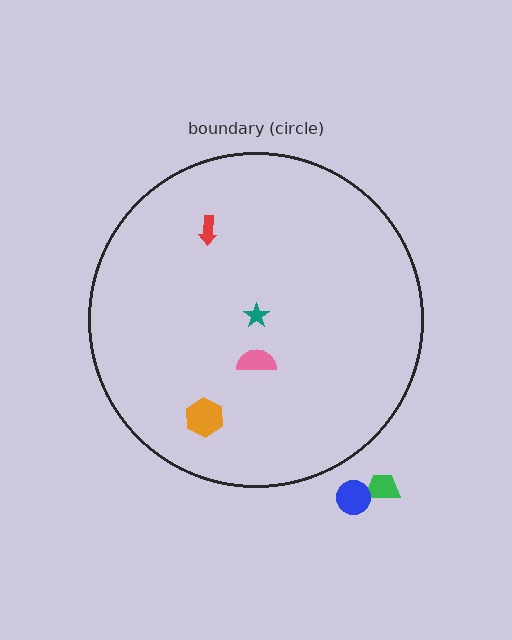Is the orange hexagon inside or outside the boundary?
Inside.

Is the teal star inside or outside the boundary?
Inside.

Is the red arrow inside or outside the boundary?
Inside.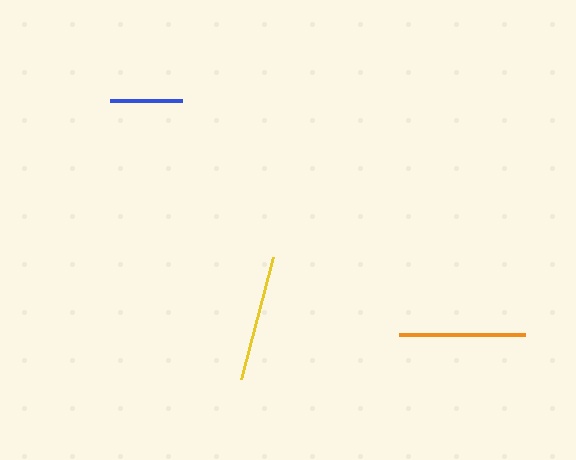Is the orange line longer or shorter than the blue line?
The orange line is longer than the blue line.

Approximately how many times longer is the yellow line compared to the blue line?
The yellow line is approximately 1.7 times the length of the blue line.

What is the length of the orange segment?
The orange segment is approximately 126 pixels long.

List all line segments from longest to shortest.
From longest to shortest: yellow, orange, blue.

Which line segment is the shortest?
The blue line is the shortest at approximately 73 pixels.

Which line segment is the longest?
The yellow line is the longest at approximately 126 pixels.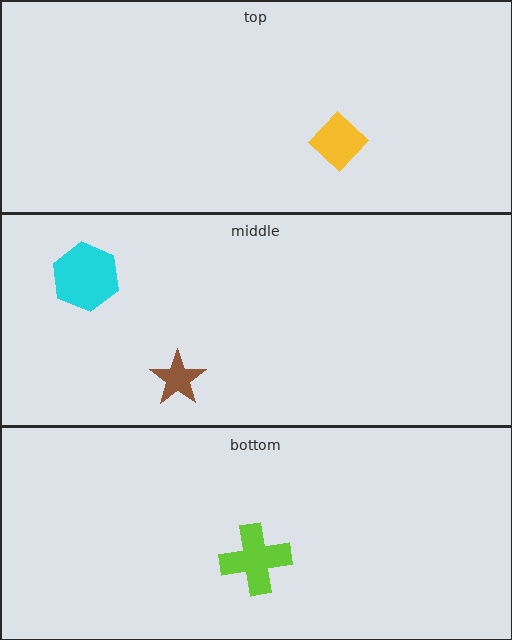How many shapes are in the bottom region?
1.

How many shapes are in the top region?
1.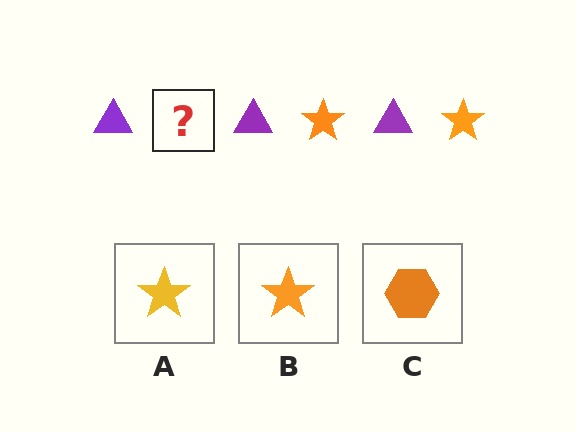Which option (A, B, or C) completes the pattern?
B.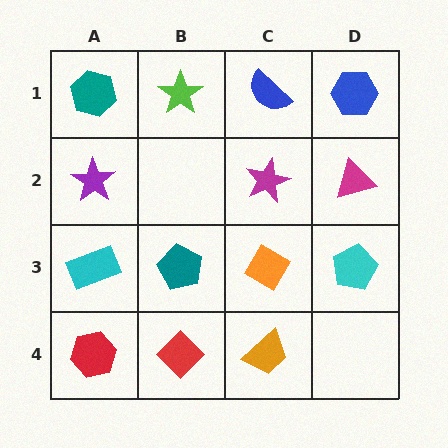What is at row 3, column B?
A teal pentagon.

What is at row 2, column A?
A purple star.